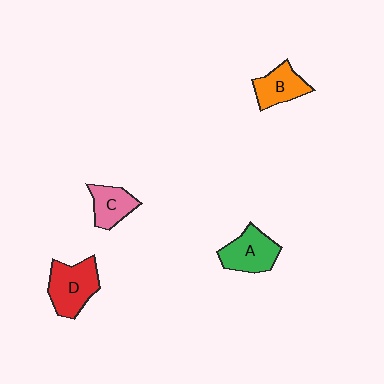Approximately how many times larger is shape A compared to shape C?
Approximately 1.3 times.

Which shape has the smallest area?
Shape C (pink).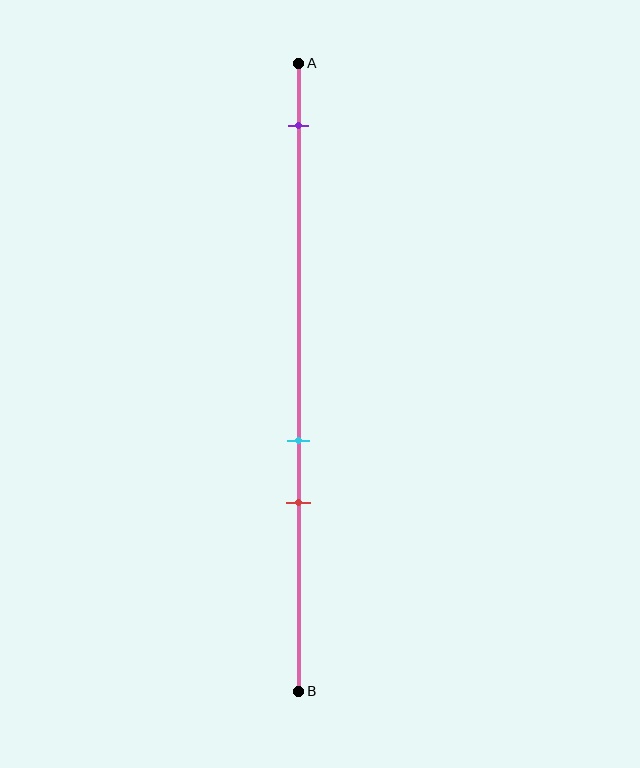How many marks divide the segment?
There are 3 marks dividing the segment.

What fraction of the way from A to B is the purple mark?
The purple mark is approximately 10% (0.1) of the way from A to B.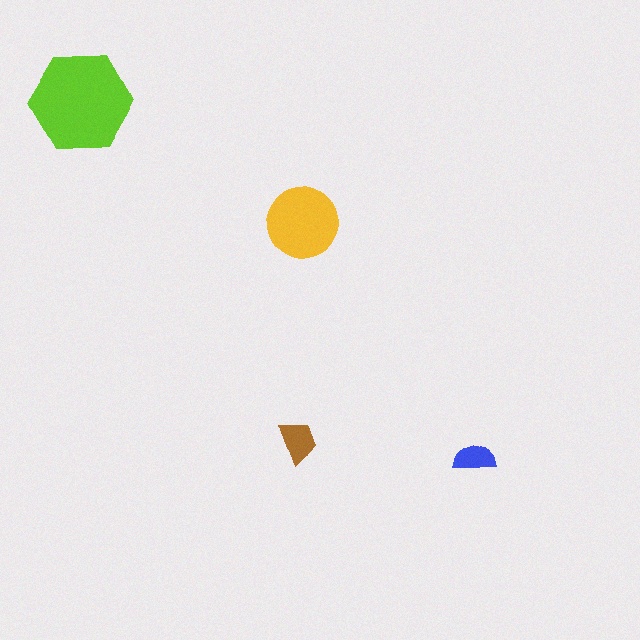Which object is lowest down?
The blue semicircle is bottommost.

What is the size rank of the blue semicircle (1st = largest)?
4th.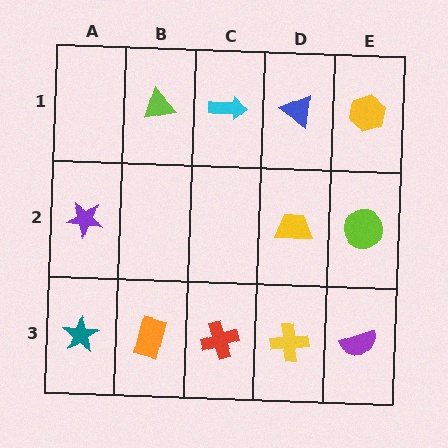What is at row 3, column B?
An orange rectangle.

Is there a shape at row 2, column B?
No, that cell is empty.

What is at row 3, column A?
A teal star.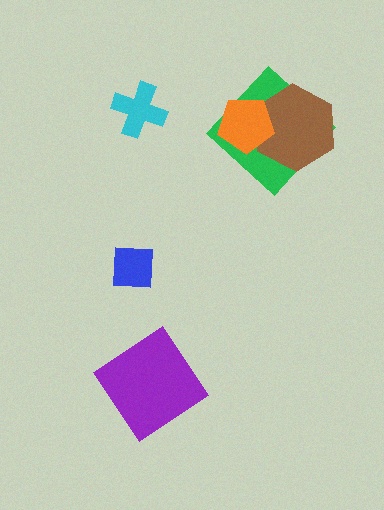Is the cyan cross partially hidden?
No, no other shape covers it.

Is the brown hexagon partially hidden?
Yes, it is partially covered by another shape.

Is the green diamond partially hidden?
Yes, it is partially covered by another shape.